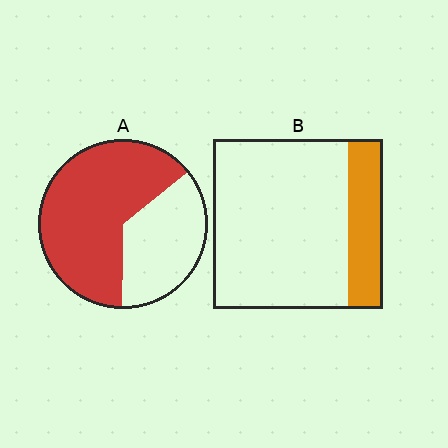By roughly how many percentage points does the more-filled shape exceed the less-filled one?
By roughly 45 percentage points (A over B).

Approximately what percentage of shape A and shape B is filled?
A is approximately 65% and B is approximately 20%.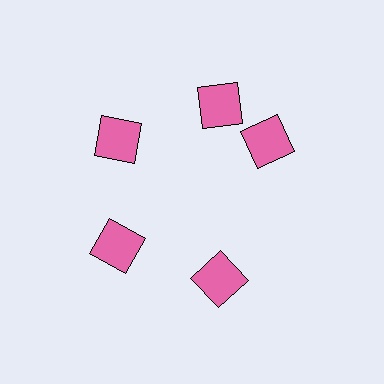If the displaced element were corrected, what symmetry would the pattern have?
It would have 5-fold rotational symmetry — the pattern would map onto itself every 72 degrees.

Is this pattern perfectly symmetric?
No. The 5 pink squares are arranged in a ring, but one element near the 3 o'clock position is rotated out of alignment along the ring, breaking the 5-fold rotational symmetry.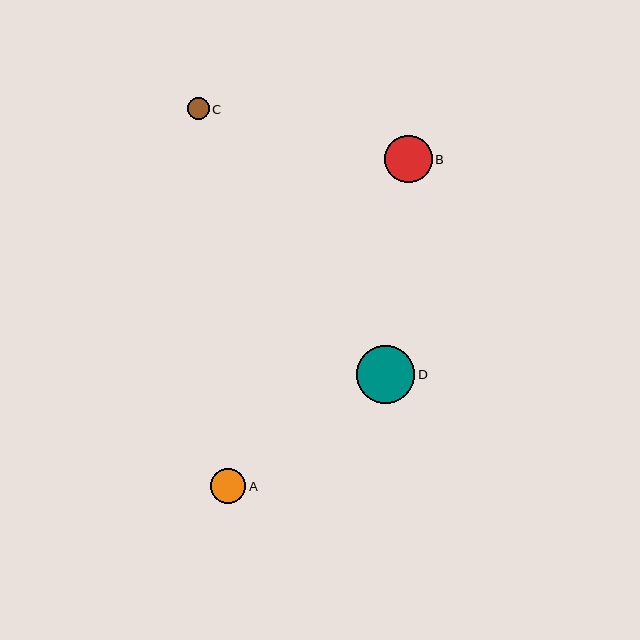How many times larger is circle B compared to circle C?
Circle B is approximately 2.2 times the size of circle C.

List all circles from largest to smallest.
From largest to smallest: D, B, A, C.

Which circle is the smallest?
Circle C is the smallest with a size of approximately 22 pixels.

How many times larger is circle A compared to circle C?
Circle A is approximately 1.6 times the size of circle C.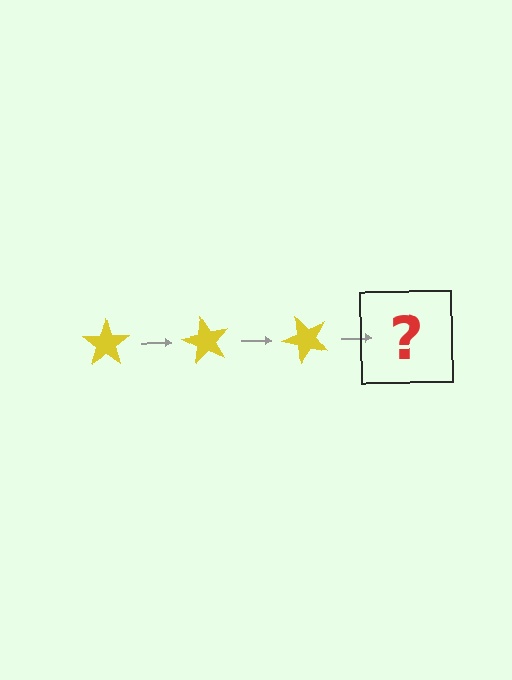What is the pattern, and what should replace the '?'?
The pattern is that the star rotates 60 degrees each step. The '?' should be a yellow star rotated 180 degrees.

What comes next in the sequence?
The next element should be a yellow star rotated 180 degrees.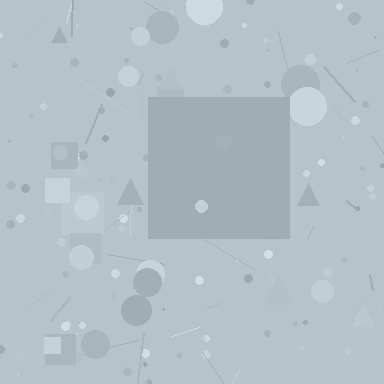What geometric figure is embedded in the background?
A square is embedded in the background.